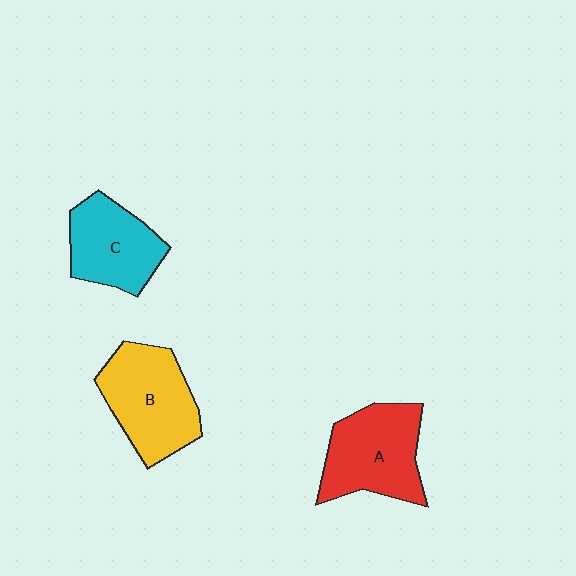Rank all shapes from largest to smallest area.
From largest to smallest: B (yellow), A (red), C (cyan).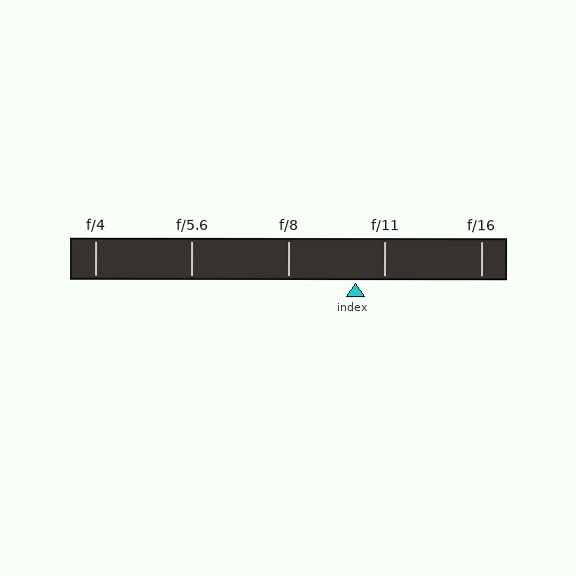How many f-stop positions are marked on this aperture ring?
There are 5 f-stop positions marked.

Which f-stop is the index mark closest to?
The index mark is closest to f/11.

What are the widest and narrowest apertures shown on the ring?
The widest aperture shown is f/4 and the narrowest is f/16.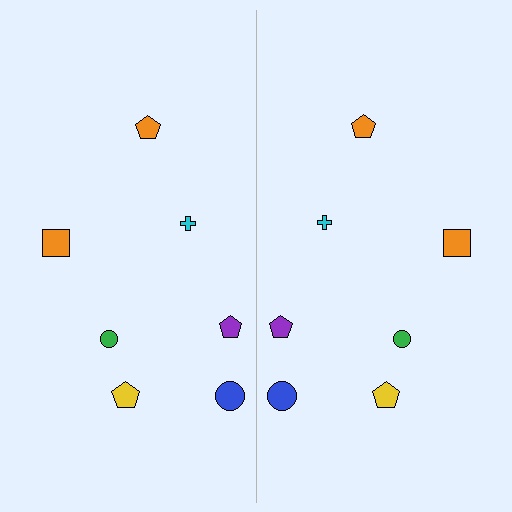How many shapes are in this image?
There are 14 shapes in this image.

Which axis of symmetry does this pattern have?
The pattern has a vertical axis of symmetry running through the center of the image.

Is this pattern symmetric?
Yes, this pattern has bilateral (reflection) symmetry.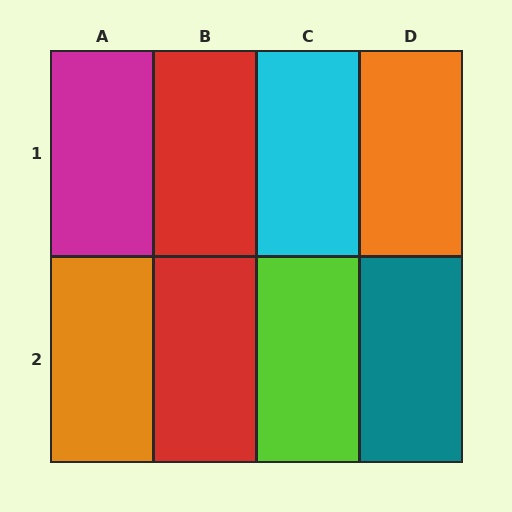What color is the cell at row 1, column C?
Cyan.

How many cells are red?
2 cells are red.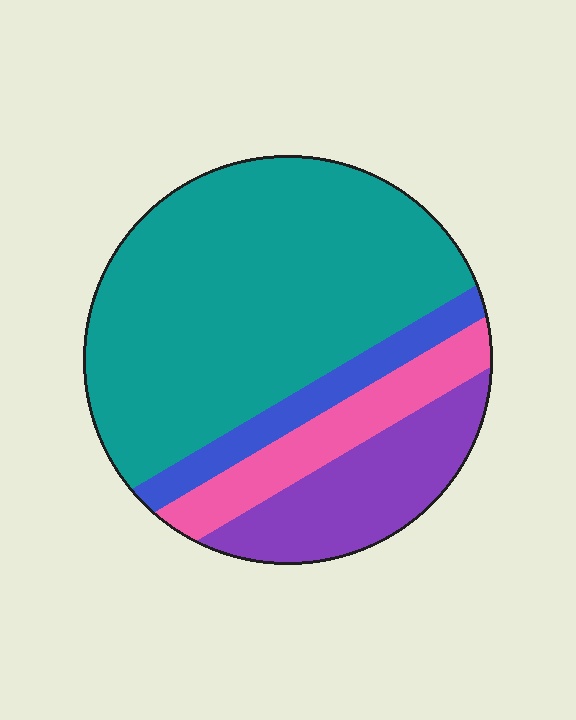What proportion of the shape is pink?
Pink covers about 15% of the shape.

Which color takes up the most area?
Teal, at roughly 60%.